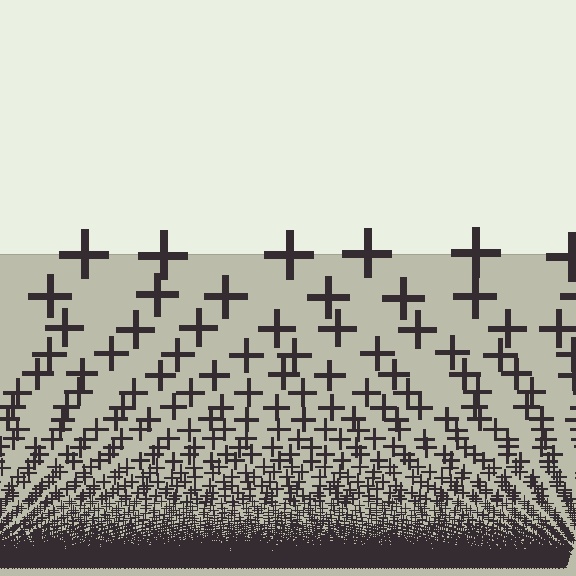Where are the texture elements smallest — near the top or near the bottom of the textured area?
Near the bottom.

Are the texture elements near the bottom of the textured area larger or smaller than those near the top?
Smaller. The gradient is inverted — elements near the bottom are smaller and denser.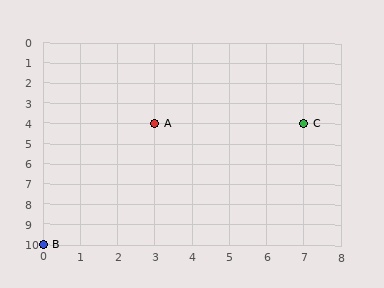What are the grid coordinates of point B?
Point B is at grid coordinates (0, 10).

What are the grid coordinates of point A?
Point A is at grid coordinates (3, 4).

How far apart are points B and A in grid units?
Points B and A are 3 columns and 6 rows apart (about 6.7 grid units diagonally).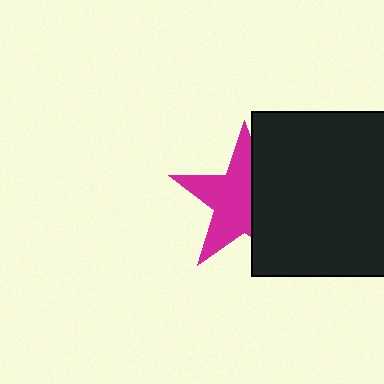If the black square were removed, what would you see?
You would see the complete magenta star.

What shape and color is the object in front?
The object in front is a black square.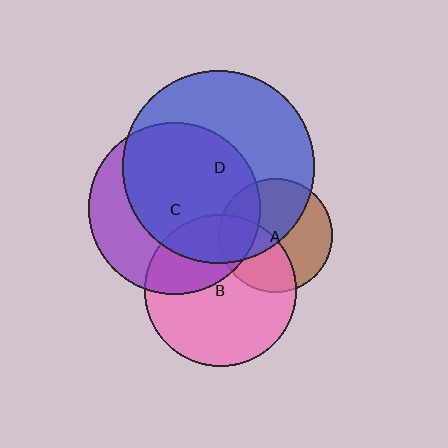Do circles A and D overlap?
Yes.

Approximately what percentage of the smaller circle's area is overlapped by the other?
Approximately 50%.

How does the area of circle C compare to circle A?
Approximately 2.3 times.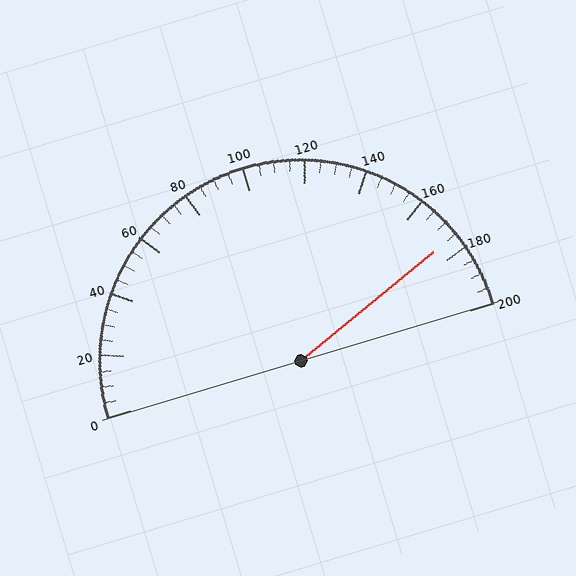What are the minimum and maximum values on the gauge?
The gauge ranges from 0 to 200.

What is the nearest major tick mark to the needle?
The nearest major tick mark is 180.